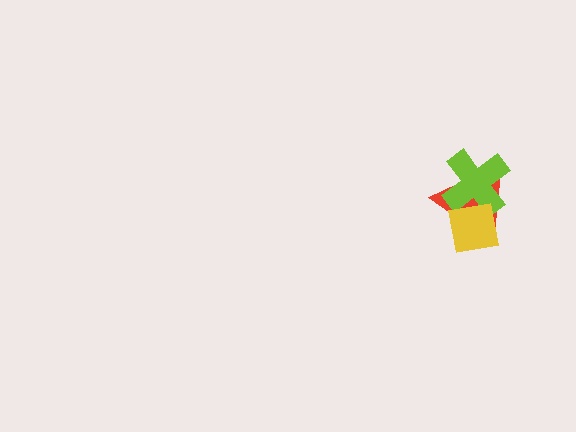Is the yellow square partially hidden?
No, no other shape covers it.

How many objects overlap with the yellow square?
2 objects overlap with the yellow square.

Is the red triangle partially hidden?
Yes, it is partially covered by another shape.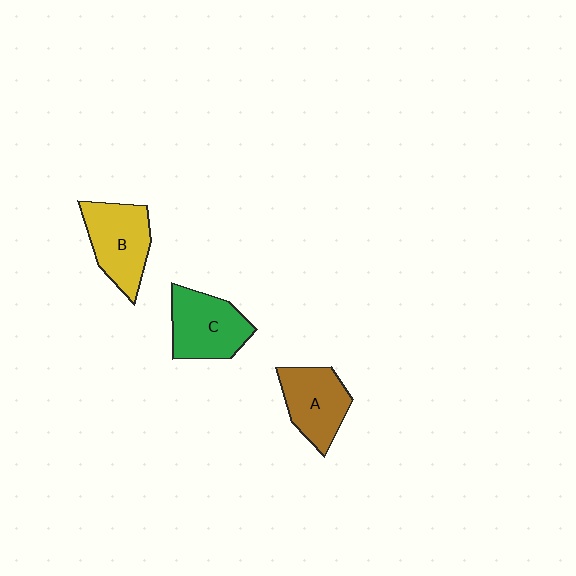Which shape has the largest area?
Shape B (yellow).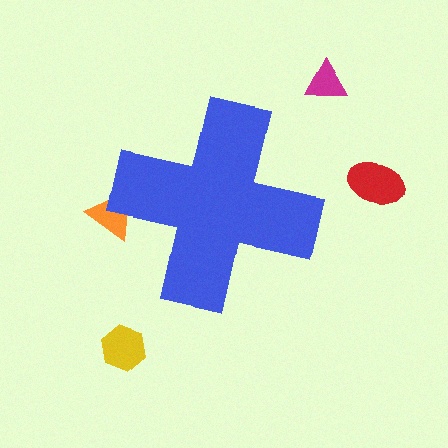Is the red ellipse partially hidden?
No, the red ellipse is fully visible.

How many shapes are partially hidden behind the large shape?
1 shape is partially hidden.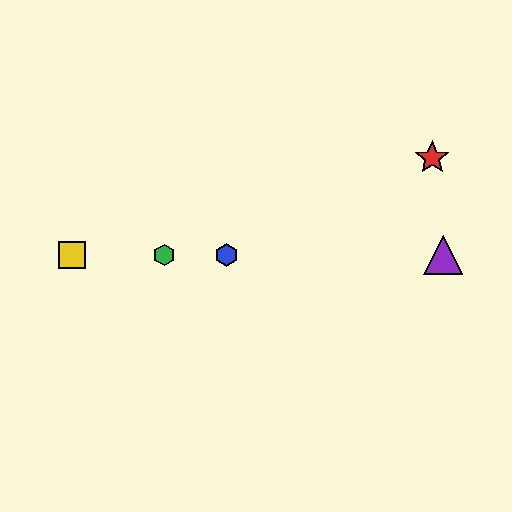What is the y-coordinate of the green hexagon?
The green hexagon is at y≈255.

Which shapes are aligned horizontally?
The blue hexagon, the green hexagon, the yellow square, the purple triangle are aligned horizontally.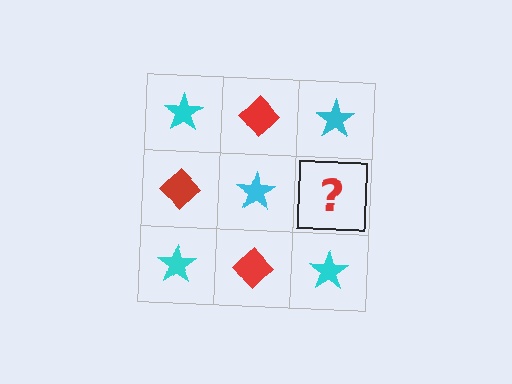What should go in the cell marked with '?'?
The missing cell should contain a red diamond.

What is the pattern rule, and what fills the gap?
The rule is that it alternates cyan star and red diamond in a checkerboard pattern. The gap should be filled with a red diamond.